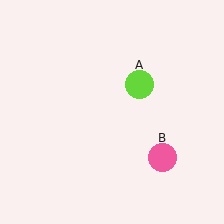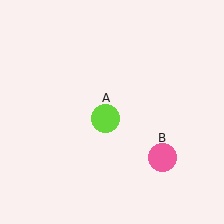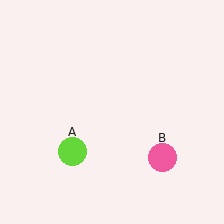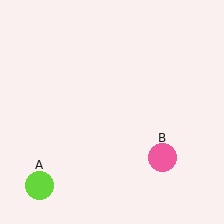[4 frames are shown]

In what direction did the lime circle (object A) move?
The lime circle (object A) moved down and to the left.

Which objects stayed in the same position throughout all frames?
Pink circle (object B) remained stationary.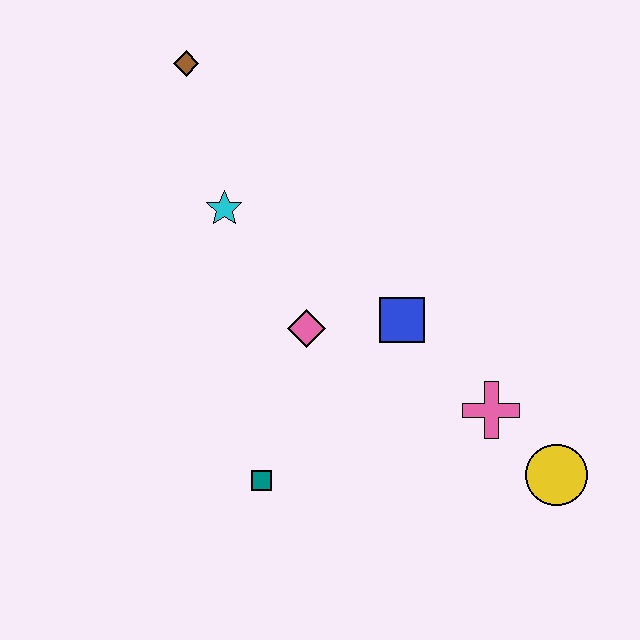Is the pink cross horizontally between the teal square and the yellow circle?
Yes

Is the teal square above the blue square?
No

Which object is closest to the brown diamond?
The cyan star is closest to the brown diamond.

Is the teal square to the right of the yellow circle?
No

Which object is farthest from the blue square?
The brown diamond is farthest from the blue square.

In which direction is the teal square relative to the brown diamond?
The teal square is below the brown diamond.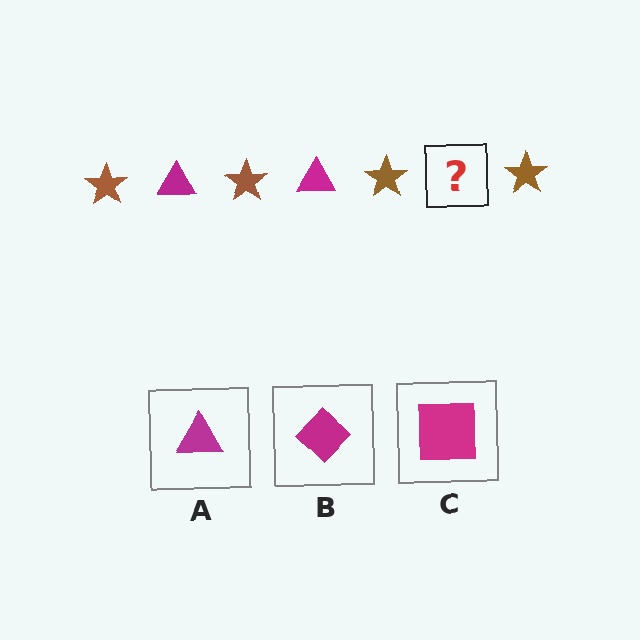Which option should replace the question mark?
Option A.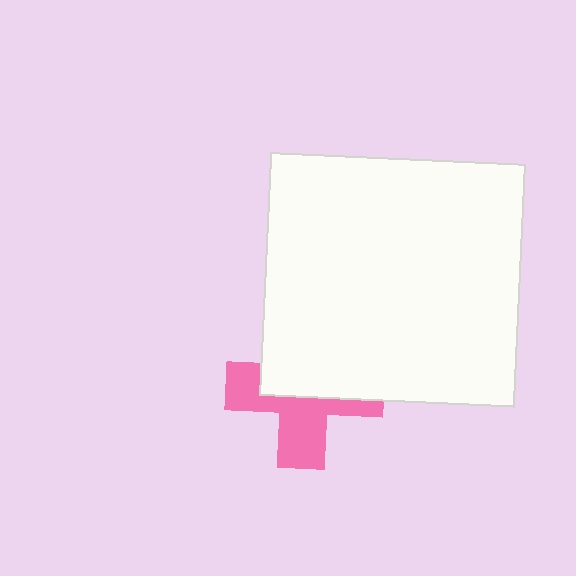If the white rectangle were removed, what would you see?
You would see the complete pink cross.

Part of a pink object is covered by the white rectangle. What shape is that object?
It is a cross.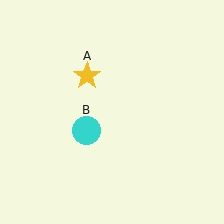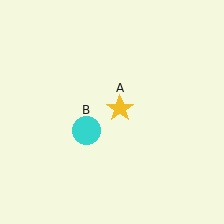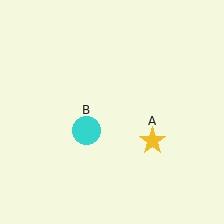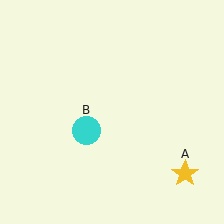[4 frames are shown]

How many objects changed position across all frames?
1 object changed position: yellow star (object A).